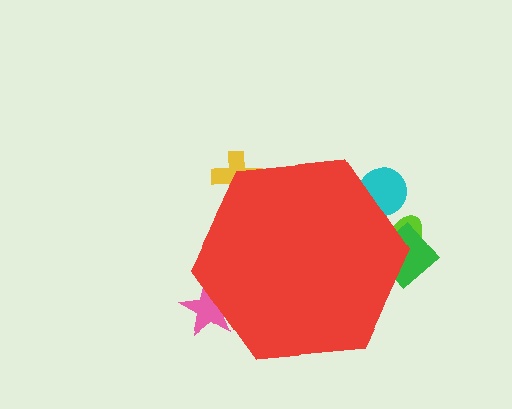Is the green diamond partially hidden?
Yes, the green diamond is partially hidden behind the red hexagon.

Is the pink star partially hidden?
Yes, the pink star is partially hidden behind the red hexagon.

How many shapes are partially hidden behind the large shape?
5 shapes are partially hidden.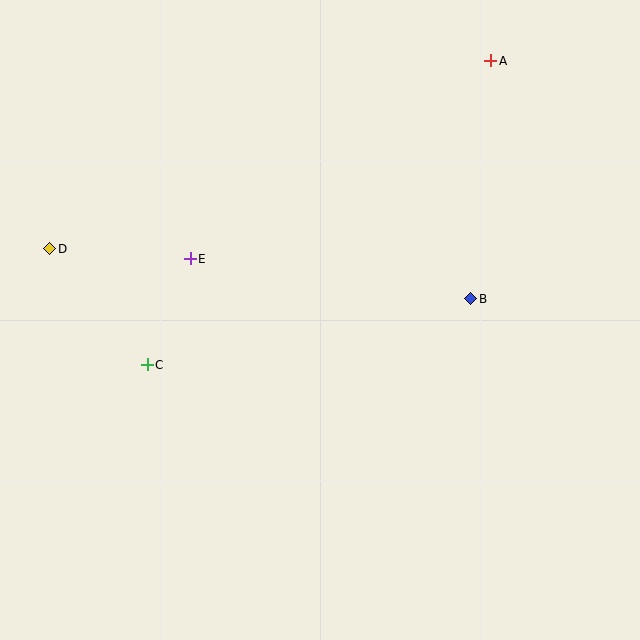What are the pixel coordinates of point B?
Point B is at (471, 299).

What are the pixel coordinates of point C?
Point C is at (147, 365).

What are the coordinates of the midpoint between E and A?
The midpoint between E and A is at (340, 160).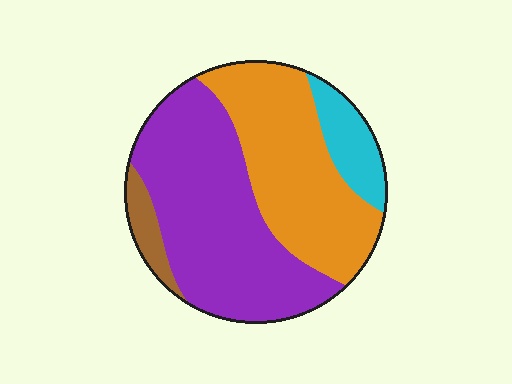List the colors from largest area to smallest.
From largest to smallest: purple, orange, cyan, brown.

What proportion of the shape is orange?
Orange takes up about three eighths (3/8) of the shape.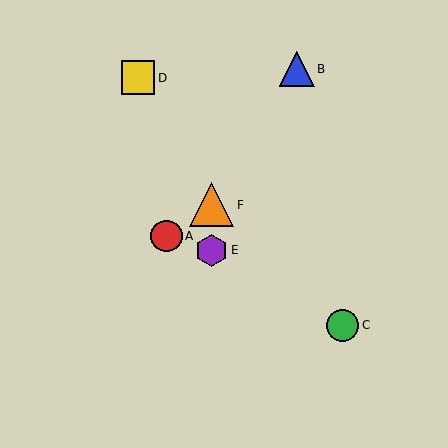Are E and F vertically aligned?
Yes, both are at x≈212.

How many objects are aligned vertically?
2 objects (E, F) are aligned vertically.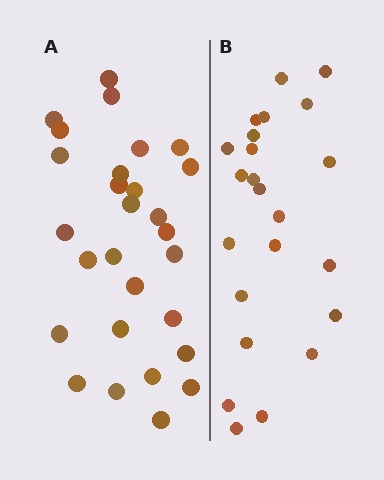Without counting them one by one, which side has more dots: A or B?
Region A (the left region) has more dots.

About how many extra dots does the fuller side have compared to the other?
Region A has about 5 more dots than region B.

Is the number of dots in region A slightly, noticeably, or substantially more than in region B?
Region A has only slightly more — the two regions are fairly close. The ratio is roughly 1.2 to 1.